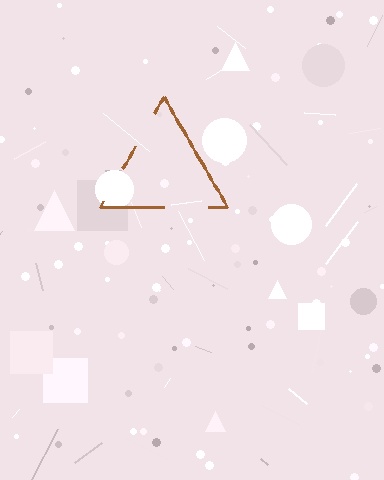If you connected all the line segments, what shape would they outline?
They would outline a triangle.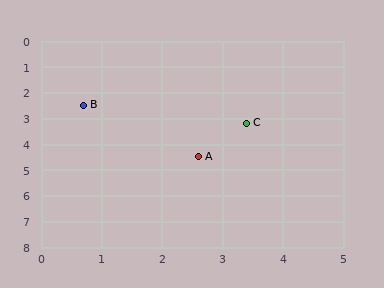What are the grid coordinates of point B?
Point B is at approximately (0.7, 2.5).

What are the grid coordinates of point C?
Point C is at approximately (3.4, 3.2).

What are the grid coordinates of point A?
Point A is at approximately (2.6, 4.5).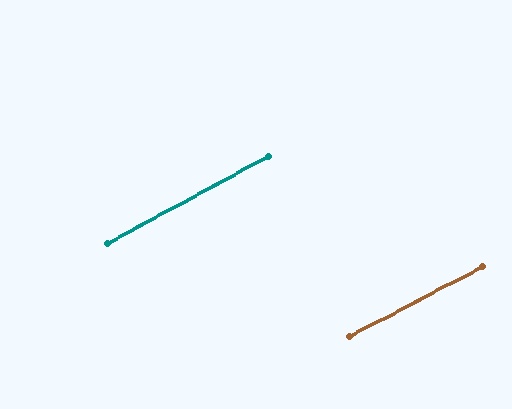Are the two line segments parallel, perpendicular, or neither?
Parallel — their directions differ by only 0.6°.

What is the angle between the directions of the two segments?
Approximately 1 degree.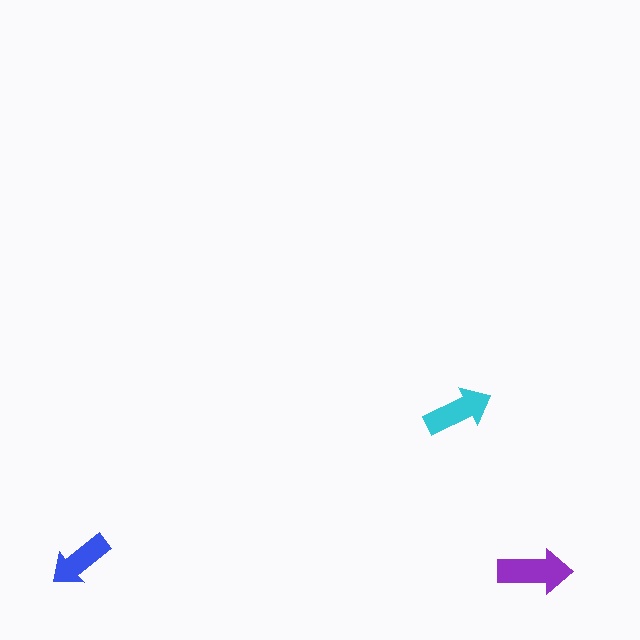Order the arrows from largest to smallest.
the purple one, the cyan one, the blue one.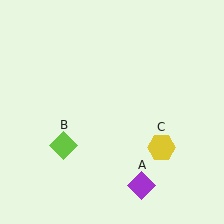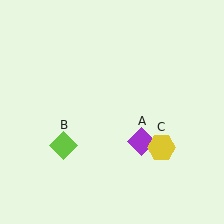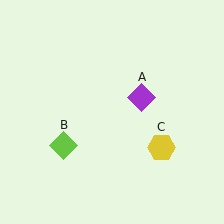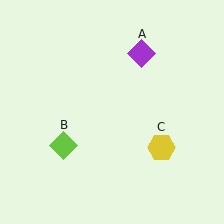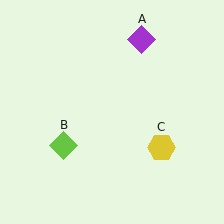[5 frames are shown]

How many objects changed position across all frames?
1 object changed position: purple diamond (object A).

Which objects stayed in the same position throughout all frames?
Lime diamond (object B) and yellow hexagon (object C) remained stationary.